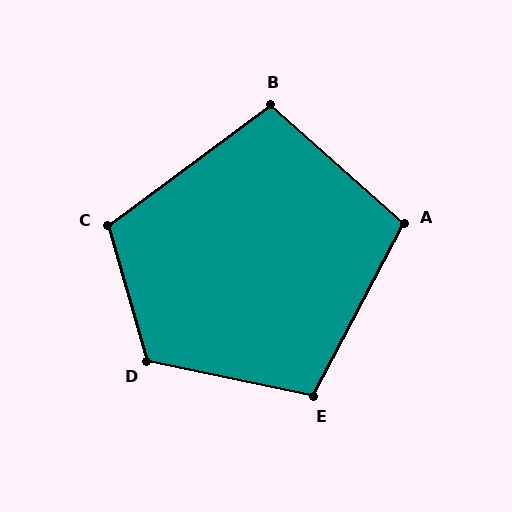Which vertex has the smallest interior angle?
B, at approximately 102 degrees.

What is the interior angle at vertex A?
Approximately 104 degrees (obtuse).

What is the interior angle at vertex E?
Approximately 106 degrees (obtuse).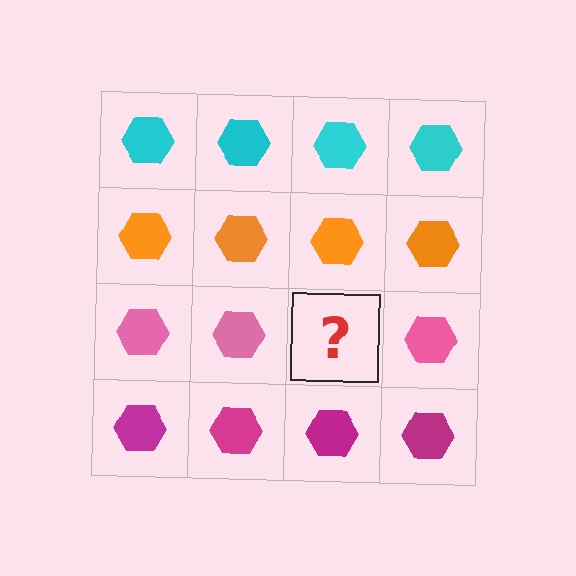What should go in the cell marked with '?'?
The missing cell should contain a pink hexagon.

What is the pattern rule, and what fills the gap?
The rule is that each row has a consistent color. The gap should be filled with a pink hexagon.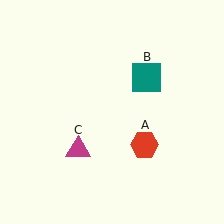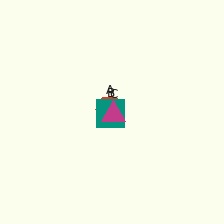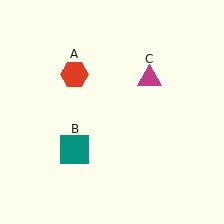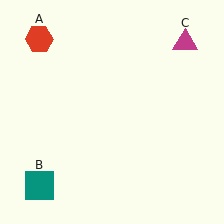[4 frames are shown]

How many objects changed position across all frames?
3 objects changed position: red hexagon (object A), teal square (object B), magenta triangle (object C).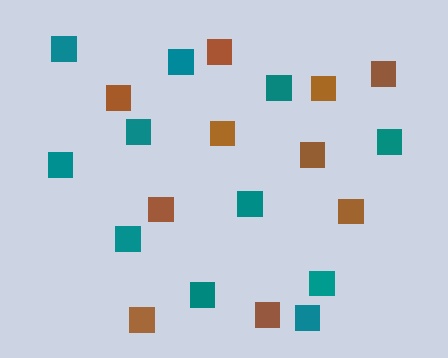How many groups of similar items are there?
There are 2 groups: one group of brown squares (10) and one group of teal squares (11).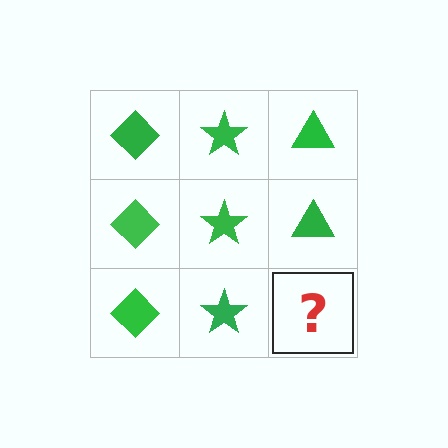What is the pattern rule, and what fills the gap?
The rule is that each column has a consistent shape. The gap should be filled with a green triangle.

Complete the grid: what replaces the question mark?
The question mark should be replaced with a green triangle.